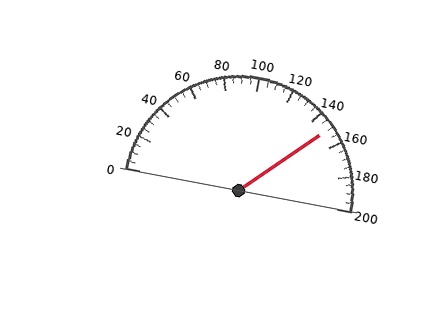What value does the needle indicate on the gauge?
The needle indicates approximately 150.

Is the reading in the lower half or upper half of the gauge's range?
The reading is in the upper half of the range (0 to 200).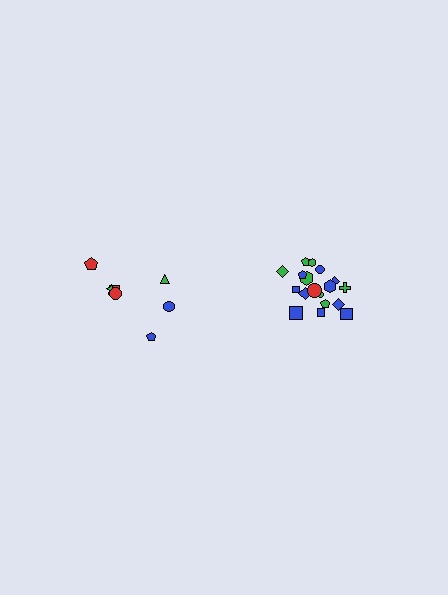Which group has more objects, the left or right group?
The right group.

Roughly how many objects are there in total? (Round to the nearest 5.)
Roughly 25 objects in total.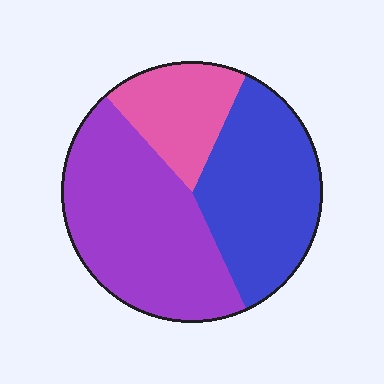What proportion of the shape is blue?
Blue covers 36% of the shape.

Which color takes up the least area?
Pink, at roughly 20%.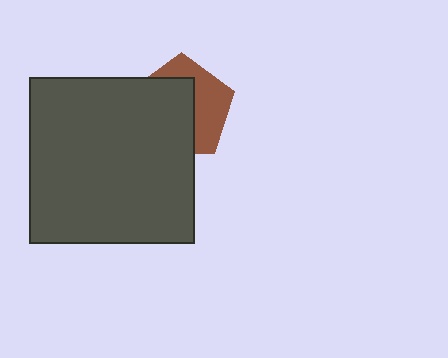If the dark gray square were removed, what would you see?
You would see the complete brown pentagon.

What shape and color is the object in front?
The object in front is a dark gray square.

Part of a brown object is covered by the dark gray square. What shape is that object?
It is a pentagon.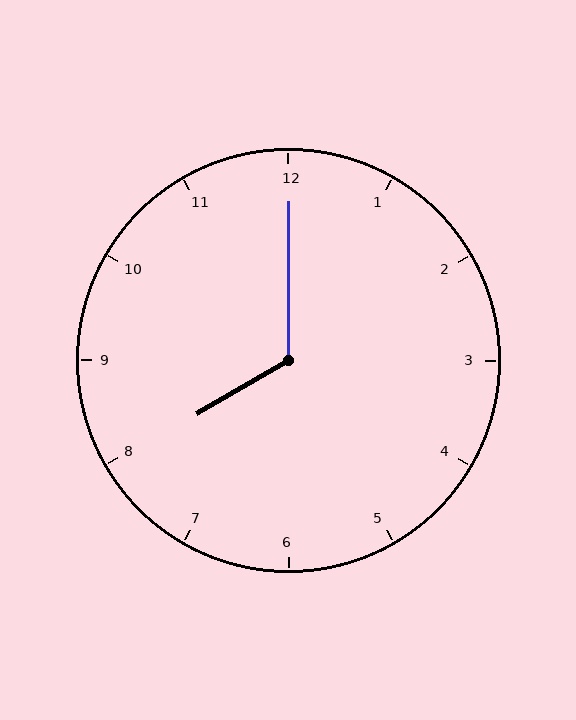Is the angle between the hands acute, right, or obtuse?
It is obtuse.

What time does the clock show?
8:00.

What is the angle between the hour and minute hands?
Approximately 120 degrees.